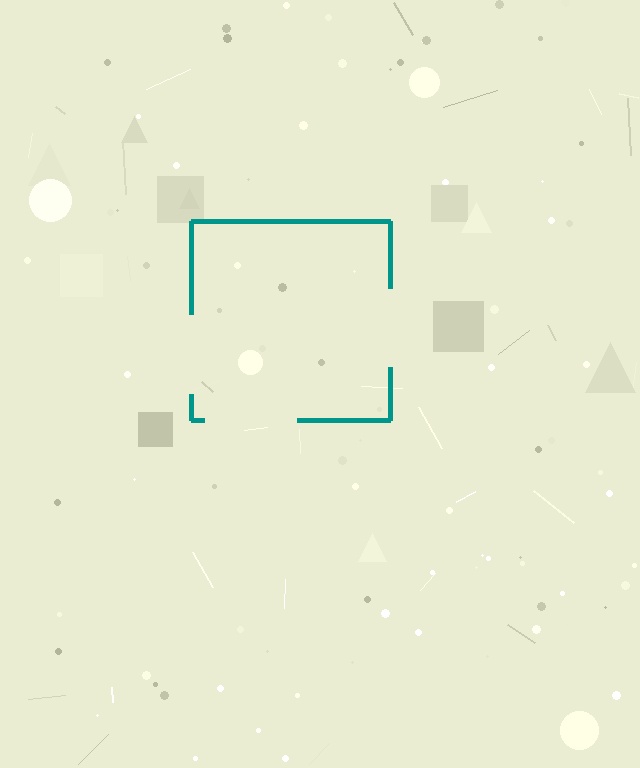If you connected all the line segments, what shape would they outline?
They would outline a square.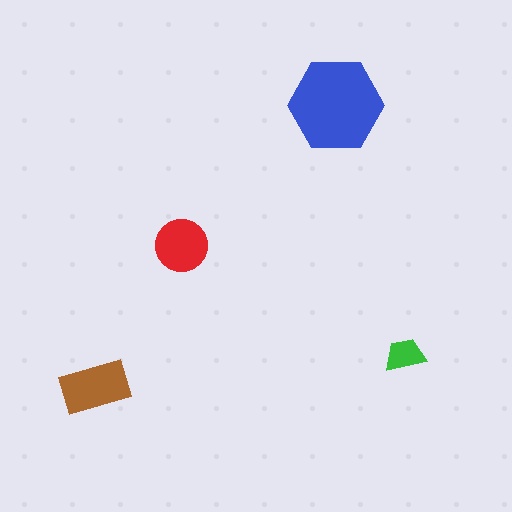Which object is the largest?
The blue hexagon.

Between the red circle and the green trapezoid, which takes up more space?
The red circle.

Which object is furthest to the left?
The brown rectangle is leftmost.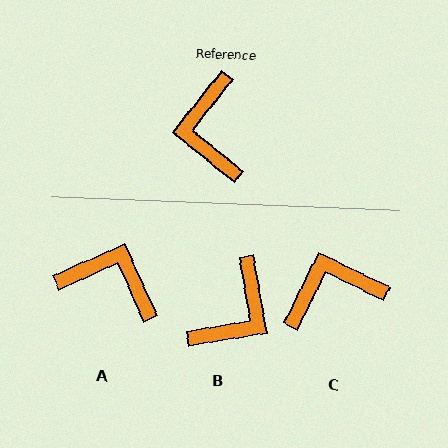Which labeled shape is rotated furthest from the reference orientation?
B, about 138 degrees away.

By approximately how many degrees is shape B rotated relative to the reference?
Approximately 138 degrees counter-clockwise.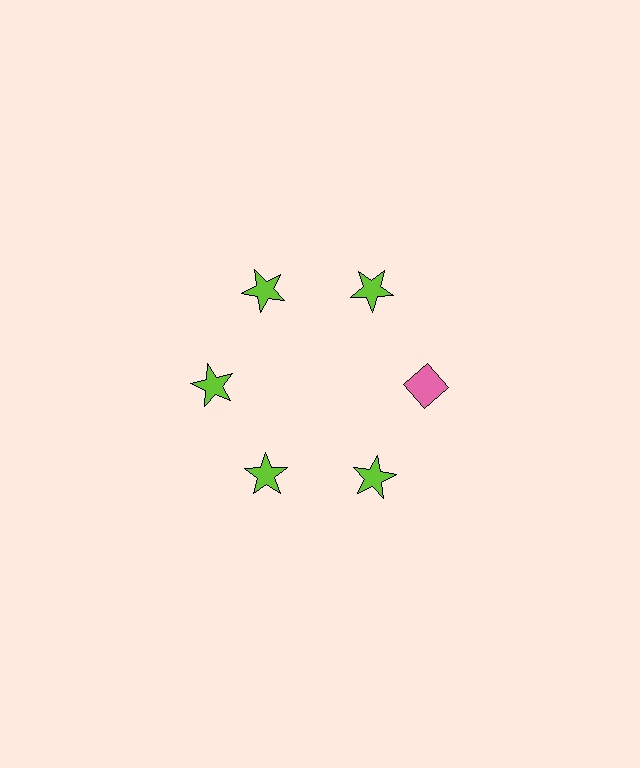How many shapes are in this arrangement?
There are 6 shapes arranged in a ring pattern.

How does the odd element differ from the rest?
It differs in both color (pink instead of lime) and shape (diamond instead of star).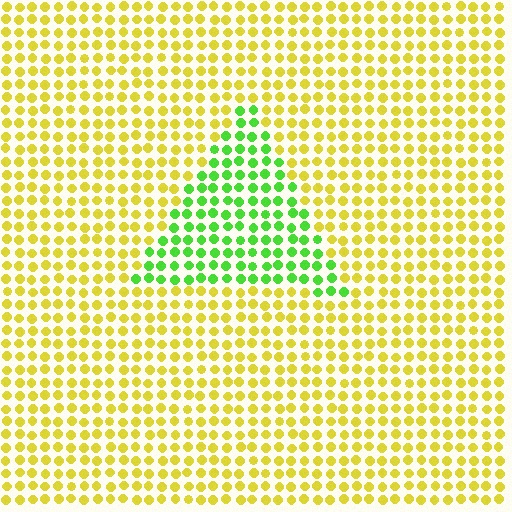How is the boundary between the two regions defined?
The boundary is defined purely by a slight shift in hue (about 56 degrees). Spacing, size, and orientation are identical on both sides.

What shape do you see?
I see a triangle.